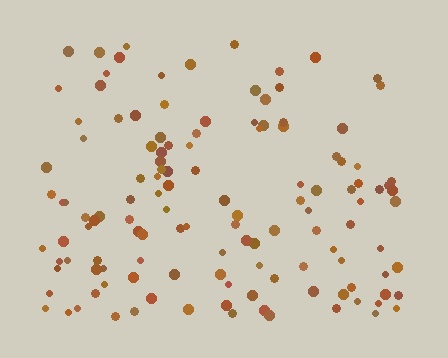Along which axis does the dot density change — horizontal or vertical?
Vertical.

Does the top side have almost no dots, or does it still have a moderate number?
Still a moderate number, just noticeably fewer than the bottom.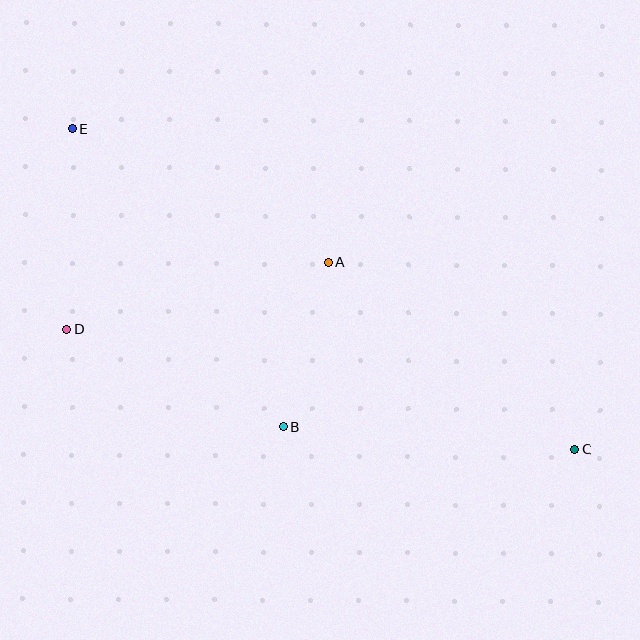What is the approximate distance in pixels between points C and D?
The distance between C and D is approximately 523 pixels.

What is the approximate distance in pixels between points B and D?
The distance between B and D is approximately 238 pixels.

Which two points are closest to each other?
Points A and B are closest to each other.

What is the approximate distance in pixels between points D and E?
The distance between D and E is approximately 200 pixels.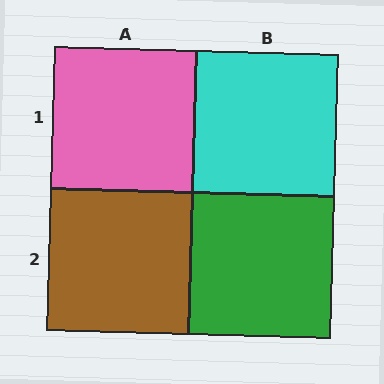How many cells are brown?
1 cell is brown.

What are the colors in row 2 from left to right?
Brown, green.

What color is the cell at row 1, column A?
Pink.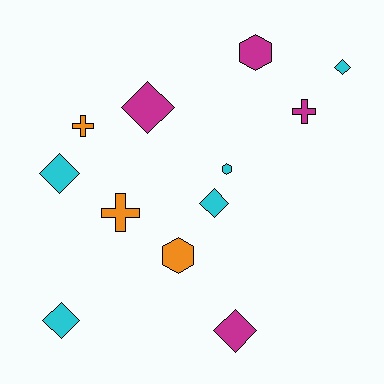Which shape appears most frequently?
Diamond, with 6 objects.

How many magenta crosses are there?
There is 1 magenta cross.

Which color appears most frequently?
Cyan, with 5 objects.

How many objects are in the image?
There are 12 objects.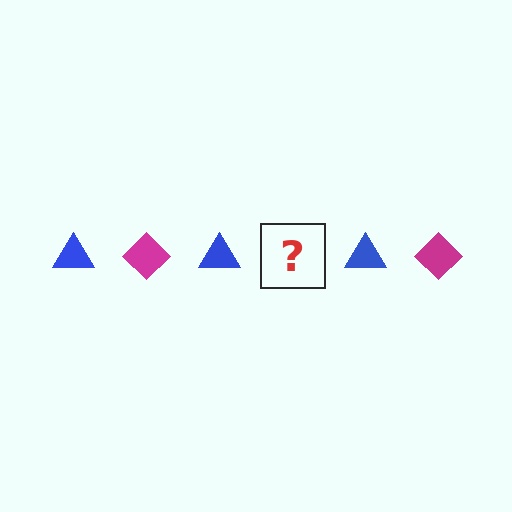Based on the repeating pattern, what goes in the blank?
The blank should be a magenta diamond.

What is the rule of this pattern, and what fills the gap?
The rule is that the pattern alternates between blue triangle and magenta diamond. The gap should be filled with a magenta diamond.